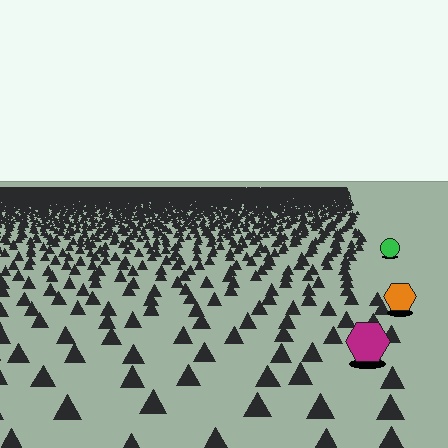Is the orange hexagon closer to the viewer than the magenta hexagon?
No. The magenta hexagon is closer — you can tell from the texture gradient: the ground texture is coarser near it.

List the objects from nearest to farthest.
From nearest to farthest: the magenta hexagon, the orange hexagon, the green circle.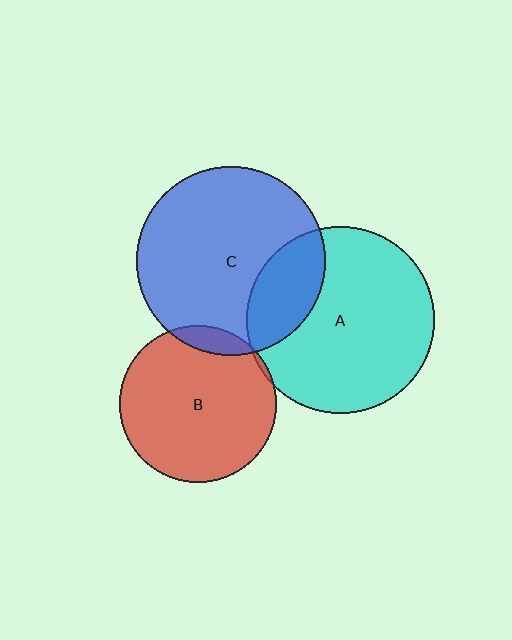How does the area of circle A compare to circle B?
Approximately 1.4 times.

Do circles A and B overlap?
Yes.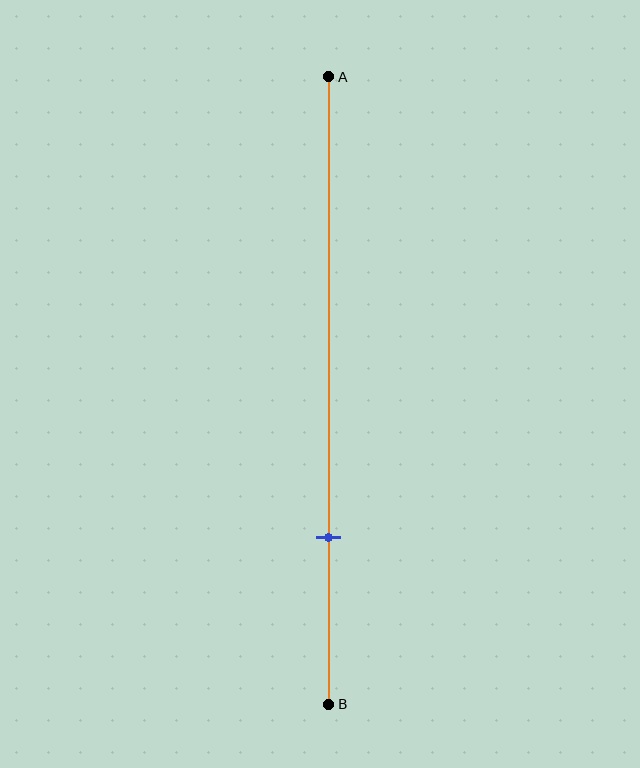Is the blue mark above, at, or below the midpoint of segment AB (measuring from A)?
The blue mark is below the midpoint of segment AB.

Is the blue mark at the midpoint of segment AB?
No, the mark is at about 75% from A, not at the 50% midpoint.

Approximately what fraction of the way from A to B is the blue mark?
The blue mark is approximately 75% of the way from A to B.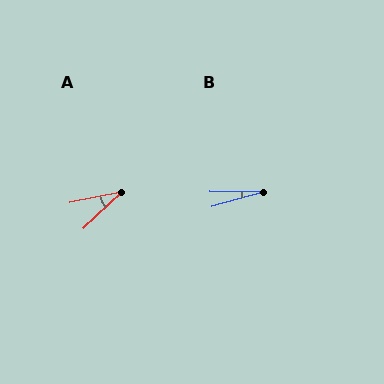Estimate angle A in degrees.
Approximately 31 degrees.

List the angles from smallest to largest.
B (16°), A (31°).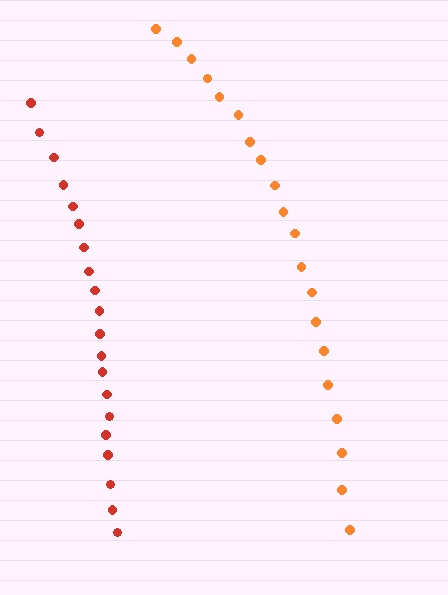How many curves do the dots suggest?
There are 2 distinct paths.